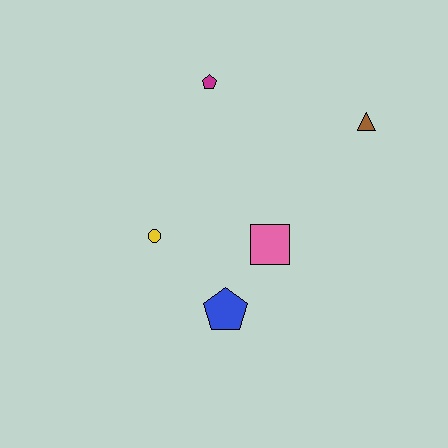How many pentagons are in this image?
There are 2 pentagons.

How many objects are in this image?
There are 5 objects.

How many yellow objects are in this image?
There is 1 yellow object.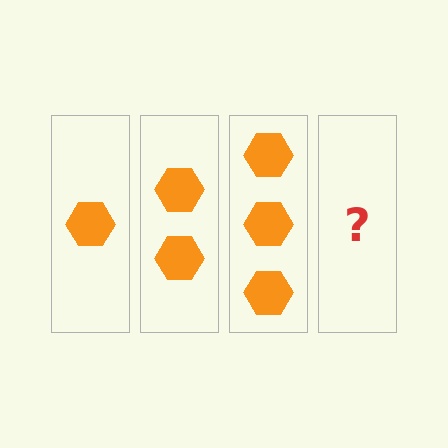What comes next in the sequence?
The next element should be 4 hexagons.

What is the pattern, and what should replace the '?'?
The pattern is that each step adds one more hexagon. The '?' should be 4 hexagons.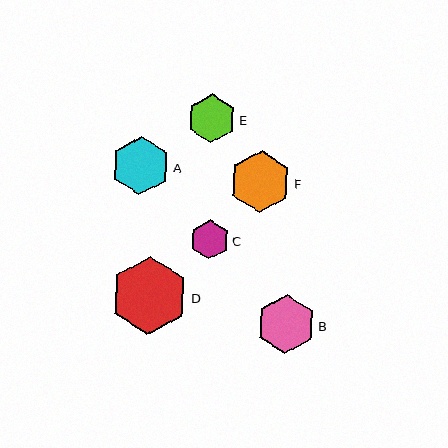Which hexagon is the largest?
Hexagon D is the largest with a size of approximately 77 pixels.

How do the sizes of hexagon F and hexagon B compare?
Hexagon F and hexagon B are approximately the same size.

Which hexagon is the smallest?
Hexagon C is the smallest with a size of approximately 39 pixels.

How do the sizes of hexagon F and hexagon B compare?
Hexagon F and hexagon B are approximately the same size.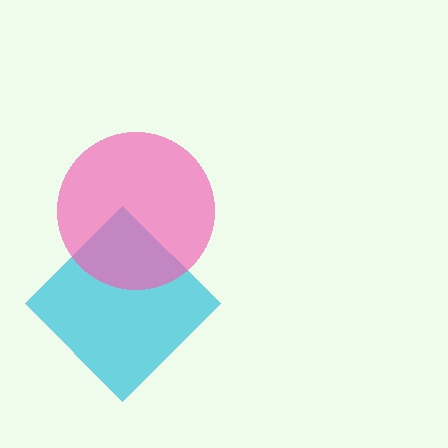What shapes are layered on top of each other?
The layered shapes are: a cyan diamond, a pink circle.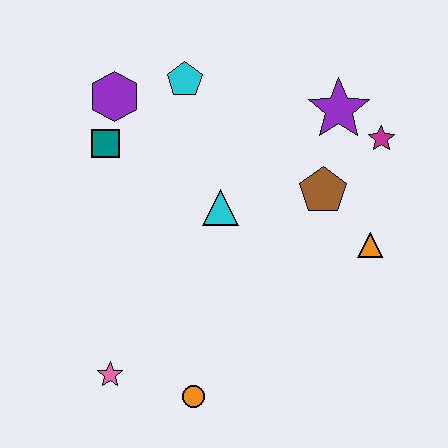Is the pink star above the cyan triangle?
No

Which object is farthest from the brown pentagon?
The pink star is farthest from the brown pentagon.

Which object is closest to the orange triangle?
The brown pentagon is closest to the orange triangle.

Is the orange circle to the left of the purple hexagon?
No